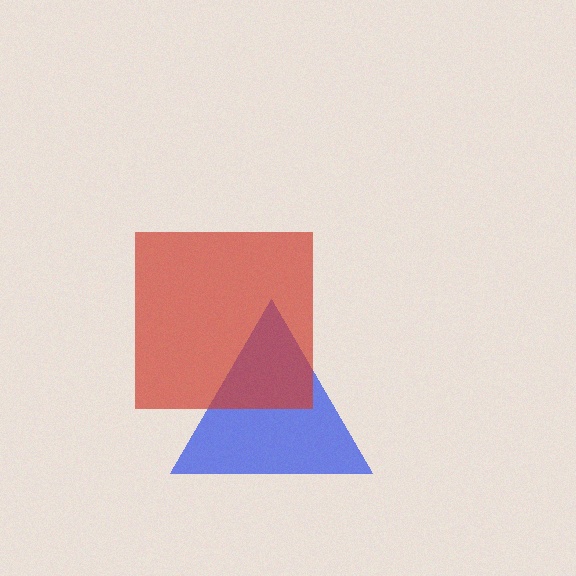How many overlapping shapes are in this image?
There are 2 overlapping shapes in the image.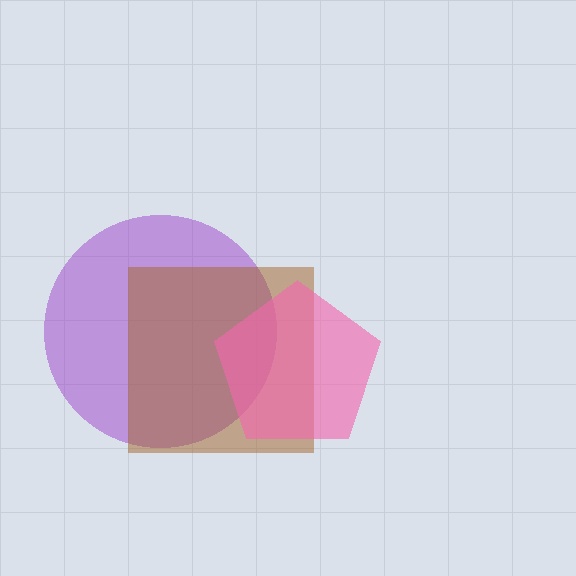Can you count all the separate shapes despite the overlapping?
Yes, there are 3 separate shapes.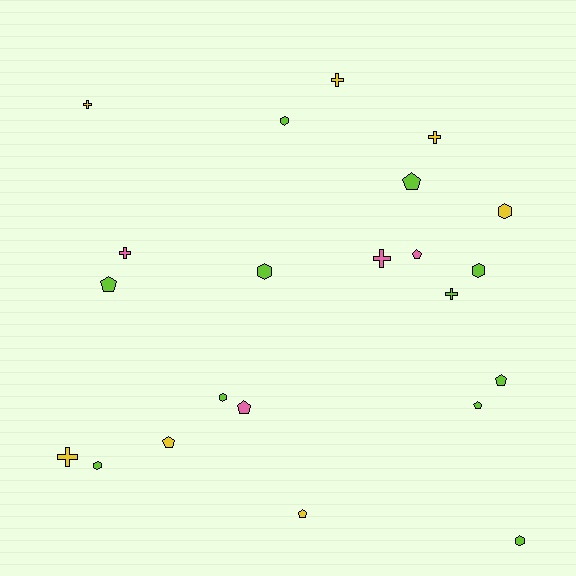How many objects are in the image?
There are 22 objects.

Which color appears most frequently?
Lime, with 11 objects.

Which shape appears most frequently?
Pentagon, with 8 objects.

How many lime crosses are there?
There is 1 lime cross.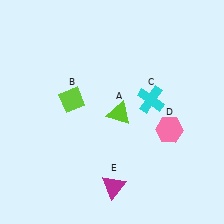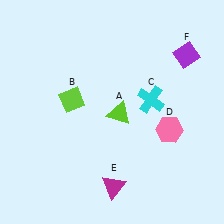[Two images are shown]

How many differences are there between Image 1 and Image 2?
There is 1 difference between the two images.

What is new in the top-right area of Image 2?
A purple diamond (F) was added in the top-right area of Image 2.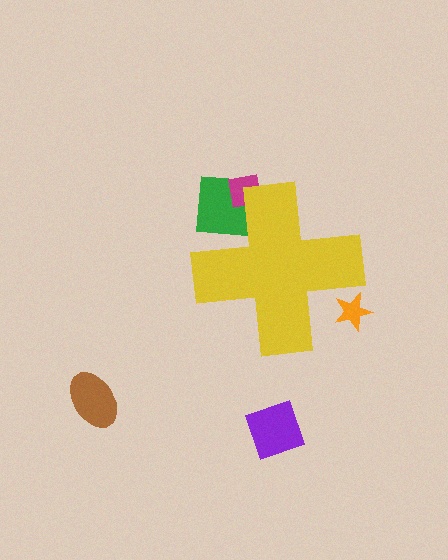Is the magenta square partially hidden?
Yes, the magenta square is partially hidden behind the yellow cross.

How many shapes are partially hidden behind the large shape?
3 shapes are partially hidden.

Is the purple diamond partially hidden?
No, the purple diamond is fully visible.